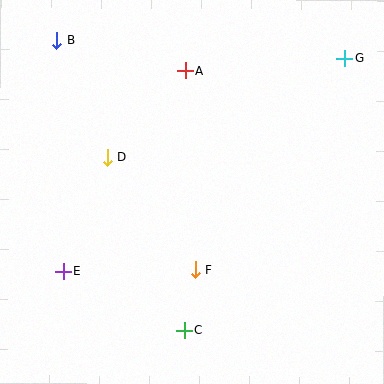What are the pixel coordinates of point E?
Point E is at (63, 271).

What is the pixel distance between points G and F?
The distance between G and F is 259 pixels.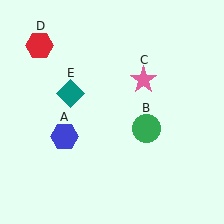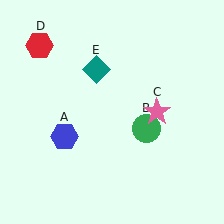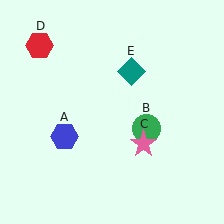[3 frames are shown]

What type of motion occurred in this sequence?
The pink star (object C), teal diamond (object E) rotated clockwise around the center of the scene.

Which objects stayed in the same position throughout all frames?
Blue hexagon (object A) and green circle (object B) and red hexagon (object D) remained stationary.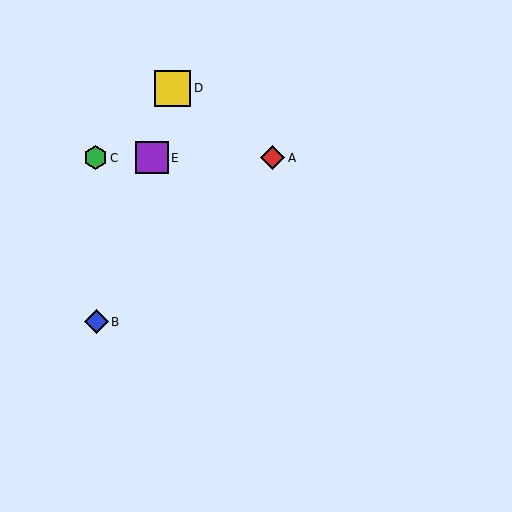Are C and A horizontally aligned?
Yes, both are at y≈158.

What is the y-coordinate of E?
Object E is at y≈158.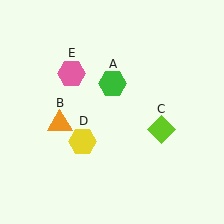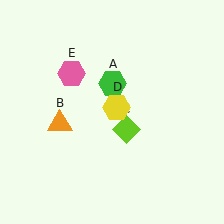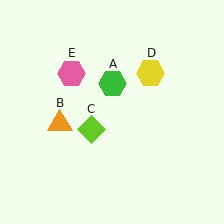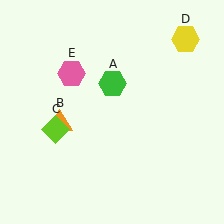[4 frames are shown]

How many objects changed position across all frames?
2 objects changed position: lime diamond (object C), yellow hexagon (object D).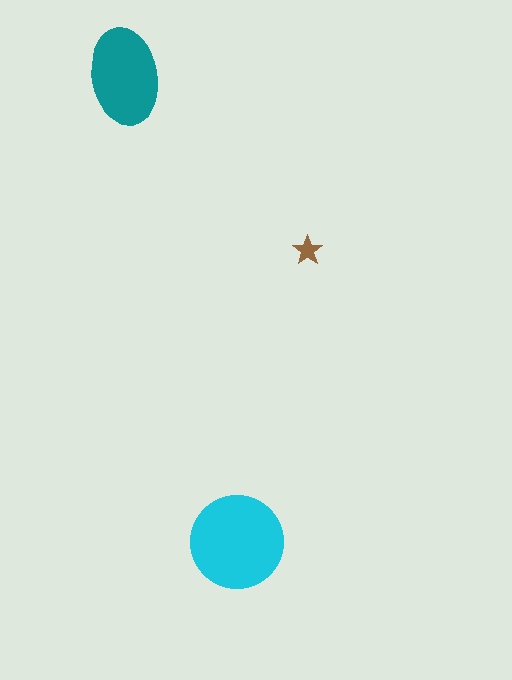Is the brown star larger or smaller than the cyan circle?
Smaller.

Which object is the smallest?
The brown star.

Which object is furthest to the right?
The brown star is rightmost.